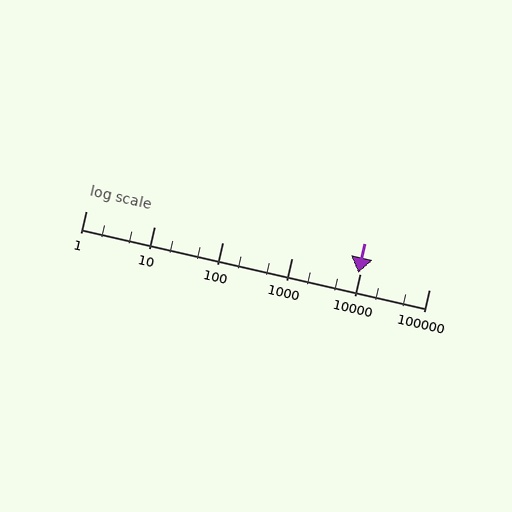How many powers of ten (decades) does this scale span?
The scale spans 5 decades, from 1 to 100000.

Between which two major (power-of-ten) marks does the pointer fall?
The pointer is between 1000 and 10000.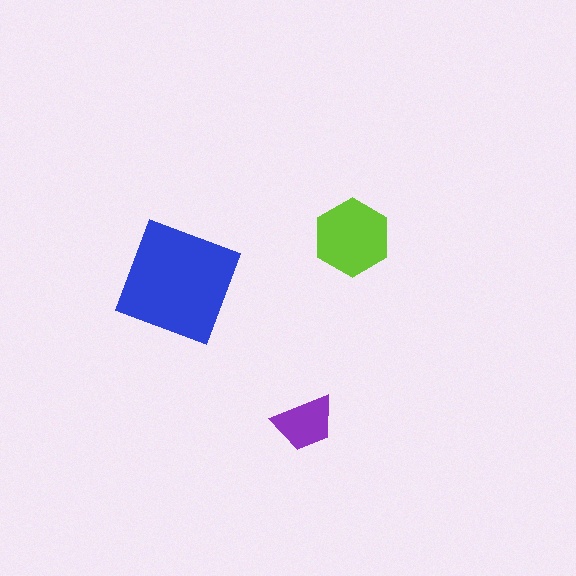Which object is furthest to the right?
The lime hexagon is rightmost.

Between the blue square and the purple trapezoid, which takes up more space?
The blue square.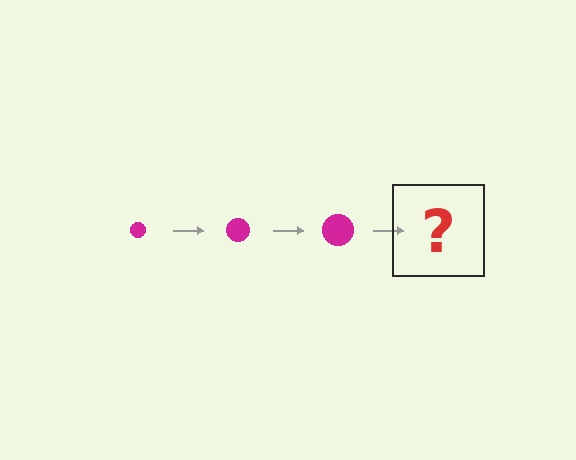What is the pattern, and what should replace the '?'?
The pattern is that the circle gets progressively larger each step. The '?' should be a magenta circle, larger than the previous one.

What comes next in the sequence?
The next element should be a magenta circle, larger than the previous one.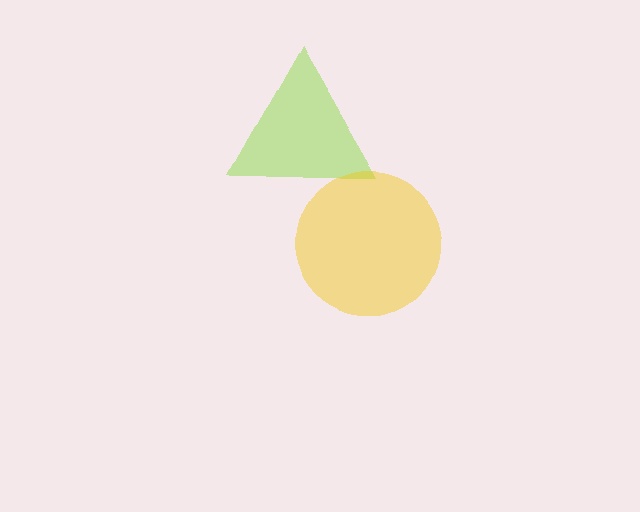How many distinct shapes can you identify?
There are 2 distinct shapes: a lime triangle, a yellow circle.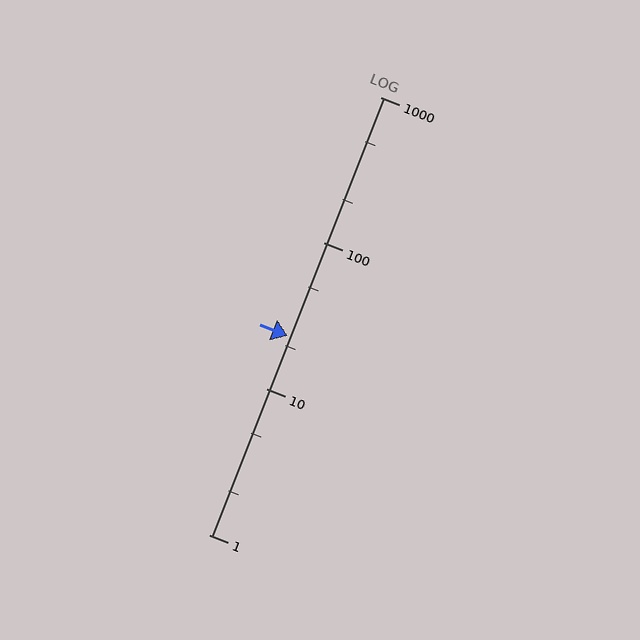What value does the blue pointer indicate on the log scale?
The pointer indicates approximately 23.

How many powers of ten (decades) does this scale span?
The scale spans 3 decades, from 1 to 1000.